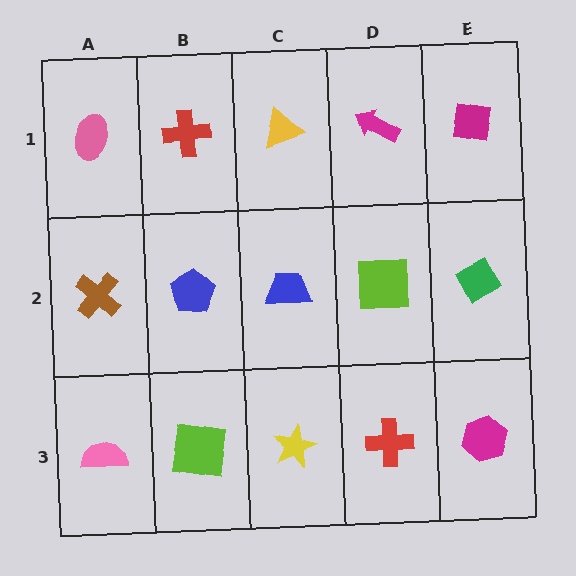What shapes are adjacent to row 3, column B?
A blue pentagon (row 2, column B), a pink semicircle (row 3, column A), a yellow star (row 3, column C).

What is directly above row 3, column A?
A brown cross.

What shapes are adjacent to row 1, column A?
A brown cross (row 2, column A), a red cross (row 1, column B).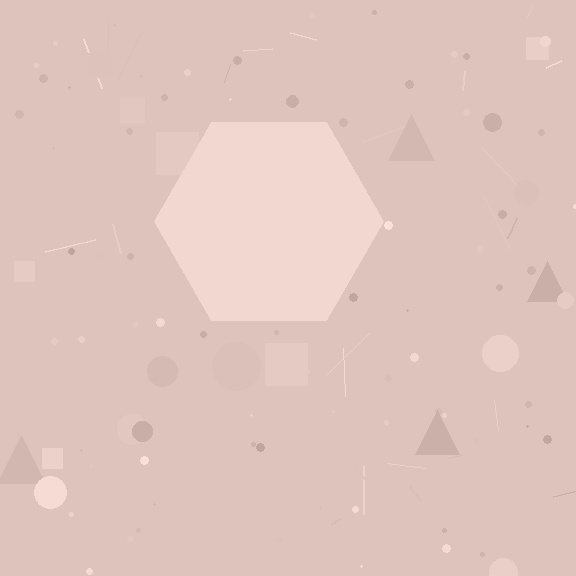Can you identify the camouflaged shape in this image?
The camouflaged shape is a hexagon.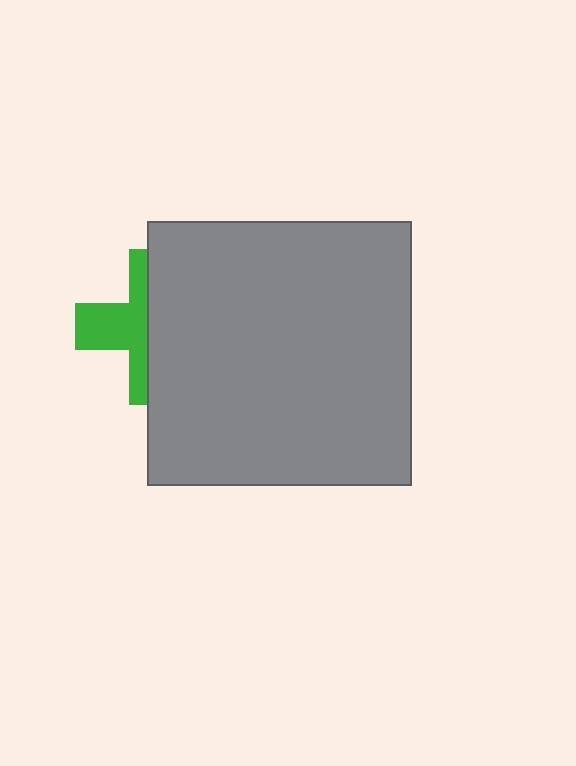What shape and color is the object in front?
The object in front is a gray square.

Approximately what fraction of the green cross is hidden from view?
Roughly 58% of the green cross is hidden behind the gray square.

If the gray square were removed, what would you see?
You would see the complete green cross.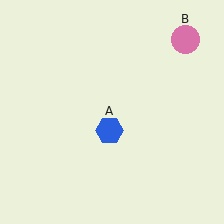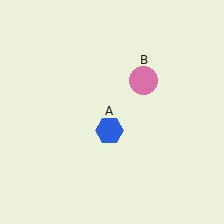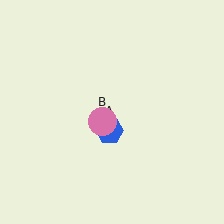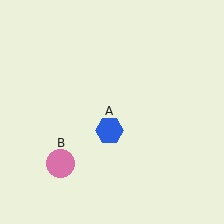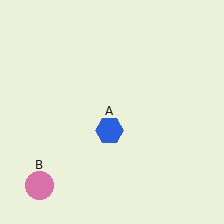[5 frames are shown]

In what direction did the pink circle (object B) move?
The pink circle (object B) moved down and to the left.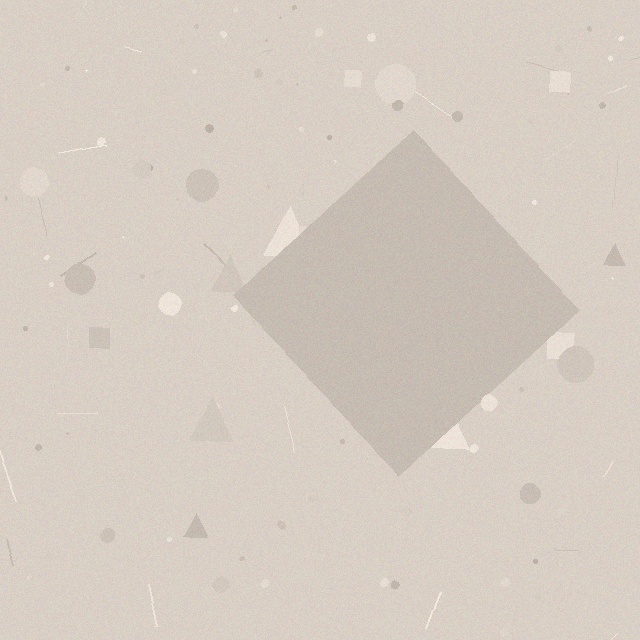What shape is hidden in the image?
A diamond is hidden in the image.